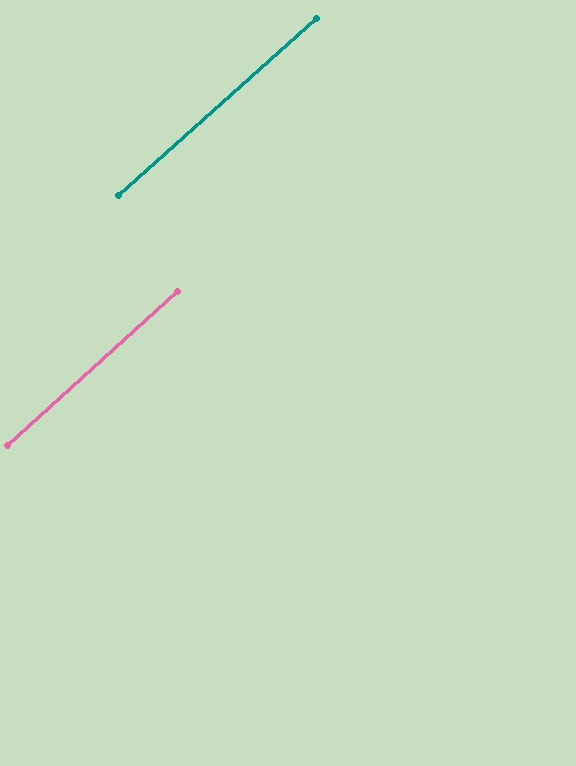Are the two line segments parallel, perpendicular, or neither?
Parallel — their directions differ by only 0.4°.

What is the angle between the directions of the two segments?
Approximately 0 degrees.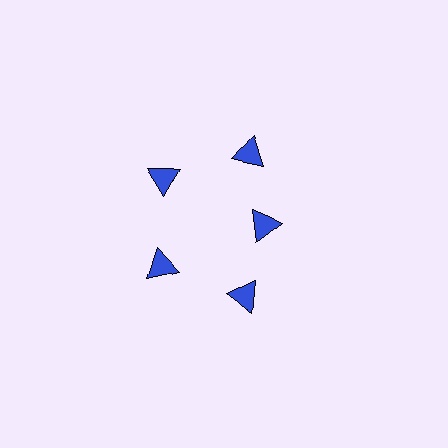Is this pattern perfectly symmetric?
No. The 5 blue triangles are arranged in a ring, but one element near the 3 o'clock position is pulled inward toward the center, breaking the 5-fold rotational symmetry.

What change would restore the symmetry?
The symmetry would be restored by moving it outward, back onto the ring so that all 5 triangles sit at equal angles and equal distance from the center.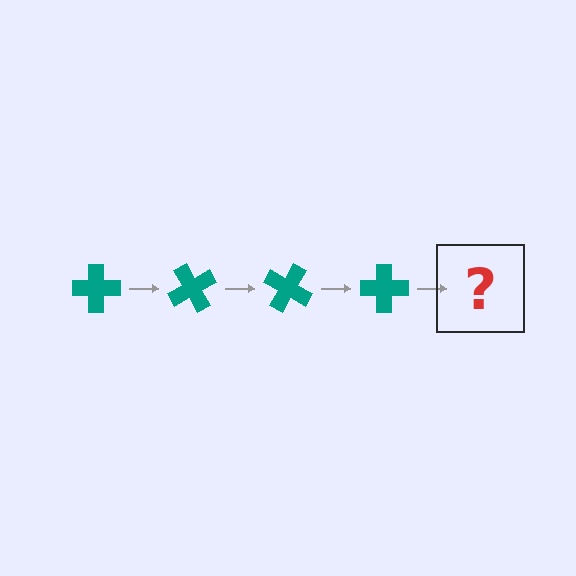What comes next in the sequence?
The next element should be a teal cross rotated 240 degrees.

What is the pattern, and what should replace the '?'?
The pattern is that the cross rotates 60 degrees each step. The '?' should be a teal cross rotated 240 degrees.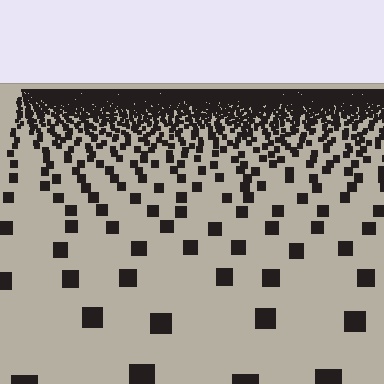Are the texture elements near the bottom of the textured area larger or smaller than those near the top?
Larger. Near the bottom, elements are closer to the viewer and appear at a bigger on-screen size.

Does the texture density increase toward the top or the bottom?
Density increases toward the top.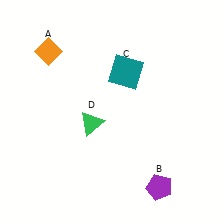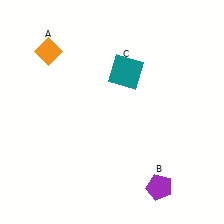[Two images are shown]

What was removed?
The green triangle (D) was removed in Image 2.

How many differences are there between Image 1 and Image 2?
There is 1 difference between the two images.